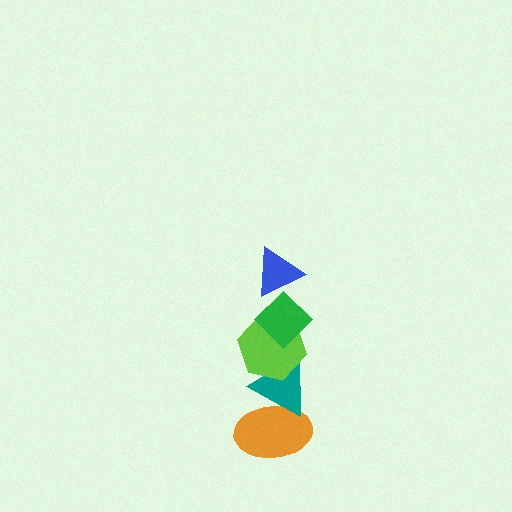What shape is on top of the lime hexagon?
The green diamond is on top of the lime hexagon.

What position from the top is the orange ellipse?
The orange ellipse is 5th from the top.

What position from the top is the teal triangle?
The teal triangle is 4th from the top.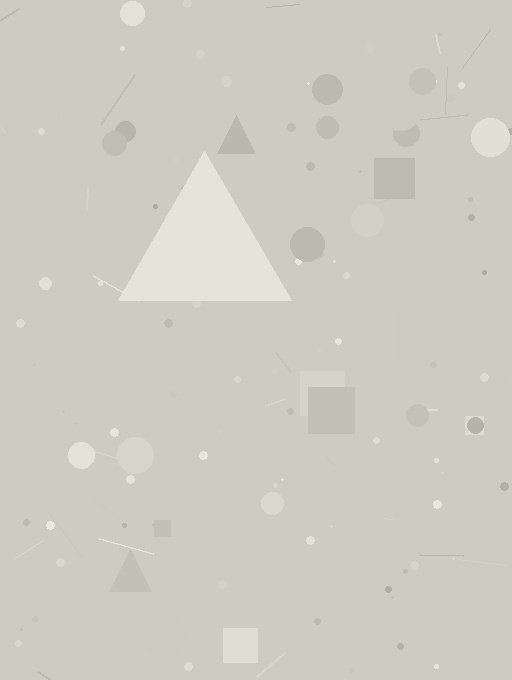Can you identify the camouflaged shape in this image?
The camouflaged shape is a triangle.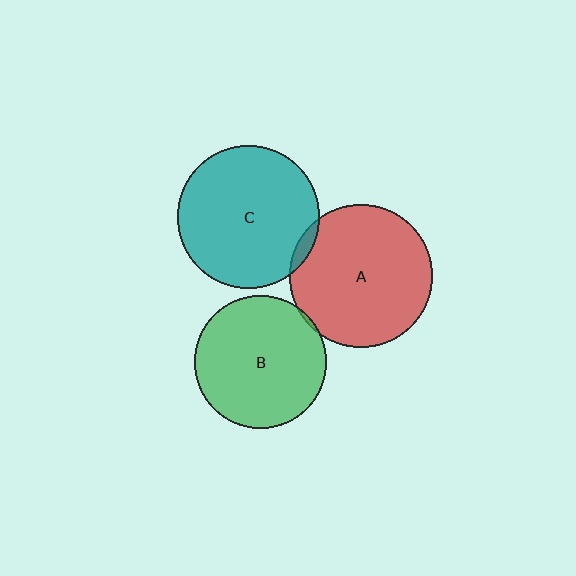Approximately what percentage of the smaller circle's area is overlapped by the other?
Approximately 5%.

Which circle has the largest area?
Circle C (teal).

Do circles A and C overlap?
Yes.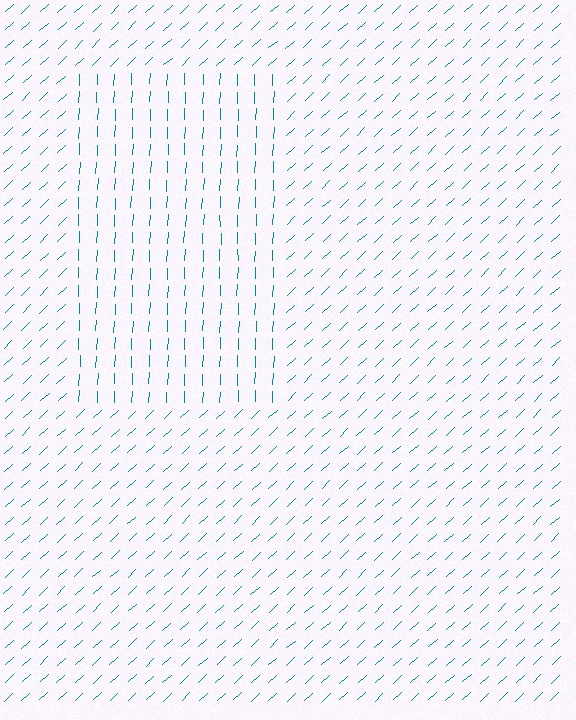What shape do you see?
I see a rectangle.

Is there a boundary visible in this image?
Yes, there is a texture boundary formed by a change in line orientation.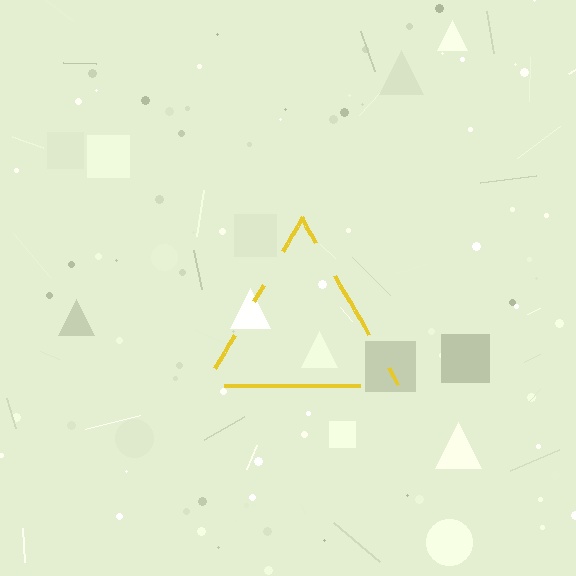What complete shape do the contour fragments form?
The contour fragments form a triangle.